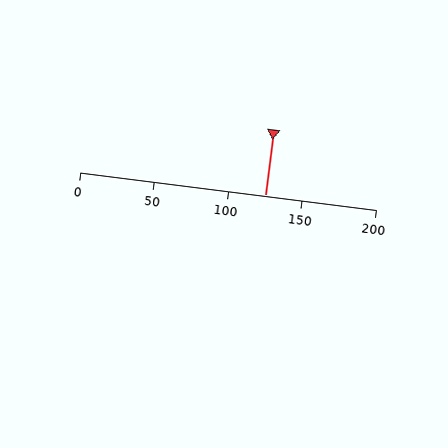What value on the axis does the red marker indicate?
The marker indicates approximately 125.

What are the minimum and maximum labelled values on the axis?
The axis runs from 0 to 200.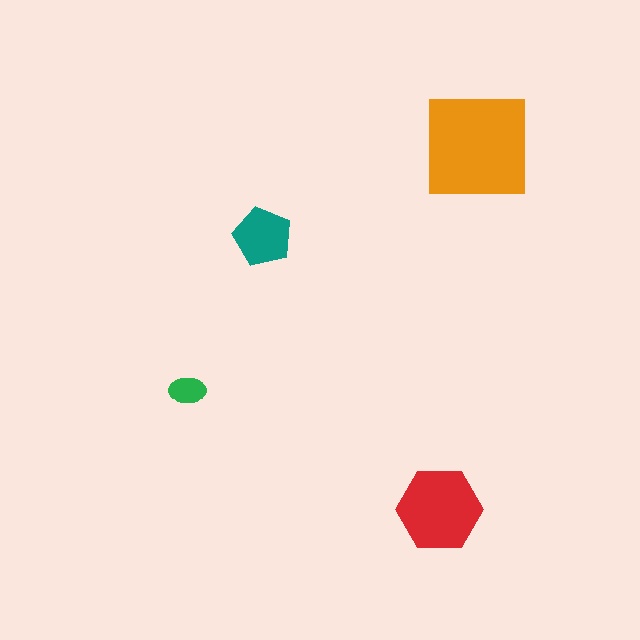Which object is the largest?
The orange square.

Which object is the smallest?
The green ellipse.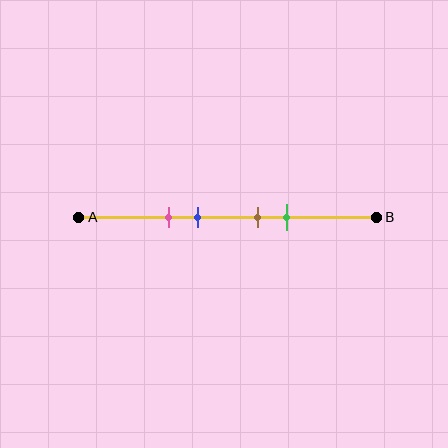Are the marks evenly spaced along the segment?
No, the marks are not evenly spaced.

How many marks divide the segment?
There are 4 marks dividing the segment.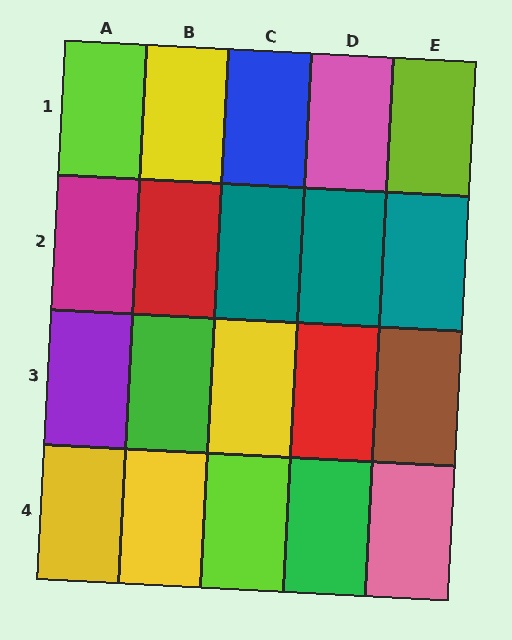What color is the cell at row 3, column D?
Red.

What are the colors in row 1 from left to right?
Lime, yellow, blue, pink, lime.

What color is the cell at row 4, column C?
Lime.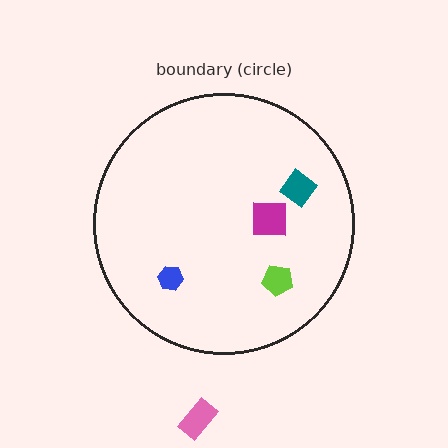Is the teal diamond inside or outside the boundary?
Inside.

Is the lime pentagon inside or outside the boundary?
Inside.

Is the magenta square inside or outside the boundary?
Inside.